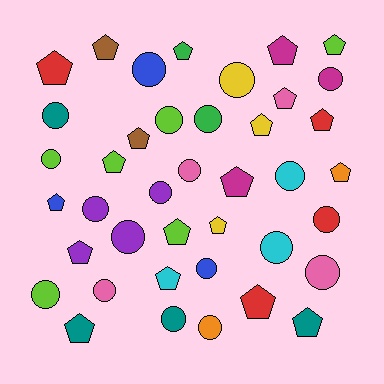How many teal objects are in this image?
There are 4 teal objects.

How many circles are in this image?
There are 20 circles.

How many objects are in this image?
There are 40 objects.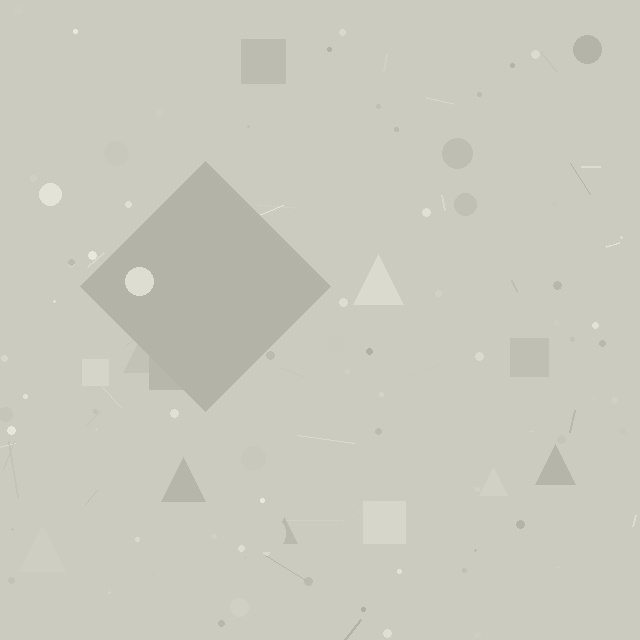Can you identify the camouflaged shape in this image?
The camouflaged shape is a diamond.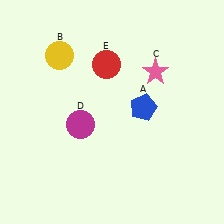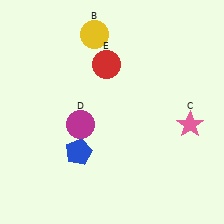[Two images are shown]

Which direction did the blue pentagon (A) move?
The blue pentagon (A) moved left.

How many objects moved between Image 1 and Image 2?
3 objects moved between the two images.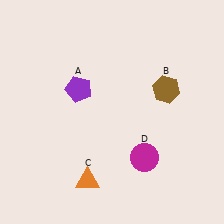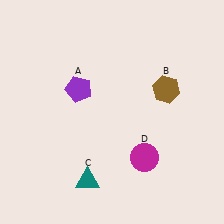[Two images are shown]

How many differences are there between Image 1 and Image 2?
There is 1 difference between the two images.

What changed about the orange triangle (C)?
In Image 1, C is orange. In Image 2, it changed to teal.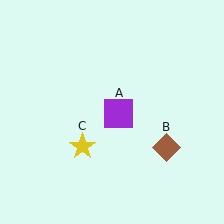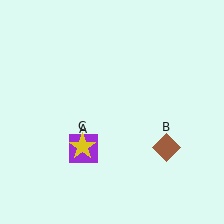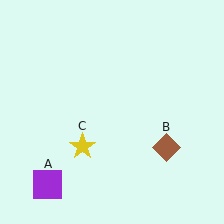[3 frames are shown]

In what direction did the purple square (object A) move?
The purple square (object A) moved down and to the left.